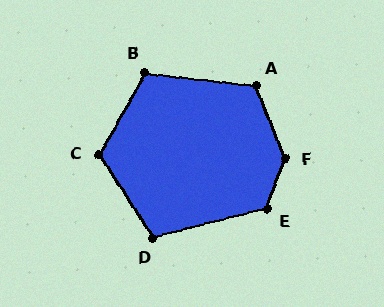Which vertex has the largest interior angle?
F, at approximately 138 degrees.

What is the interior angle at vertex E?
Approximately 124 degrees (obtuse).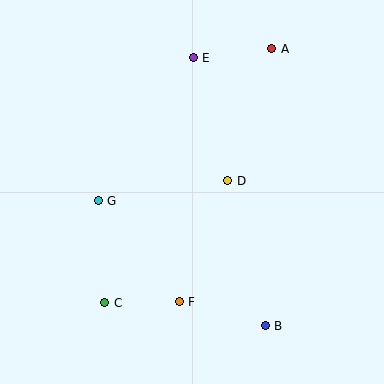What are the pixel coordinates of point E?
Point E is at (193, 58).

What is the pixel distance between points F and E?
The distance between F and E is 244 pixels.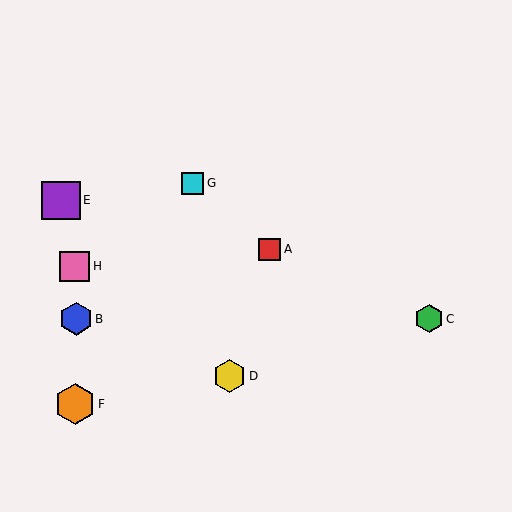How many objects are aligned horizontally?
2 objects (B, C) are aligned horizontally.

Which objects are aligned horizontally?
Objects B, C are aligned horizontally.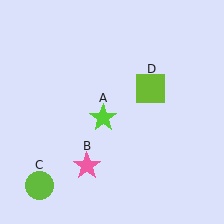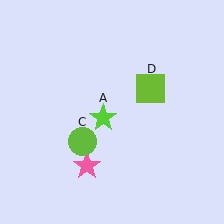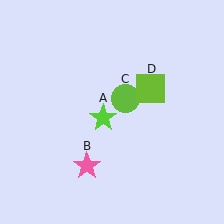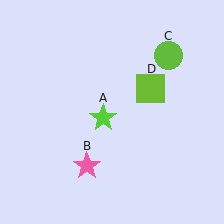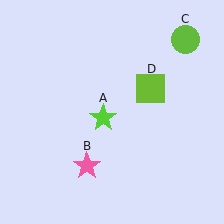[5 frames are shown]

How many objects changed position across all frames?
1 object changed position: lime circle (object C).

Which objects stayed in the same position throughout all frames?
Lime star (object A) and pink star (object B) and lime square (object D) remained stationary.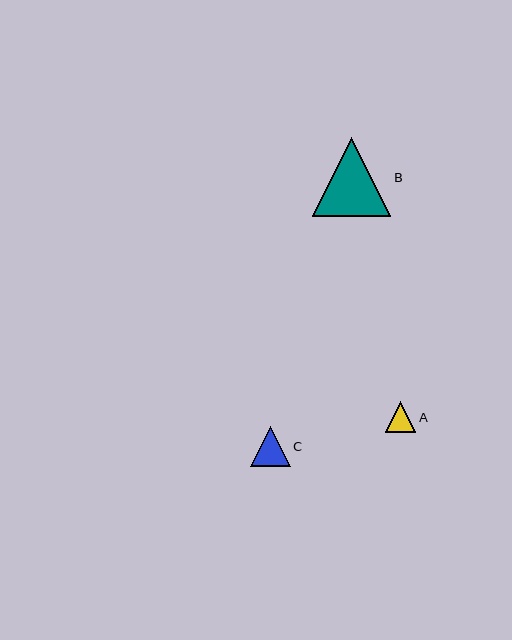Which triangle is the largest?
Triangle B is the largest with a size of approximately 79 pixels.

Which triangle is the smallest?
Triangle A is the smallest with a size of approximately 30 pixels.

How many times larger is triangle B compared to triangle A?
Triangle B is approximately 2.6 times the size of triangle A.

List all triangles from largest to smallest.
From largest to smallest: B, C, A.